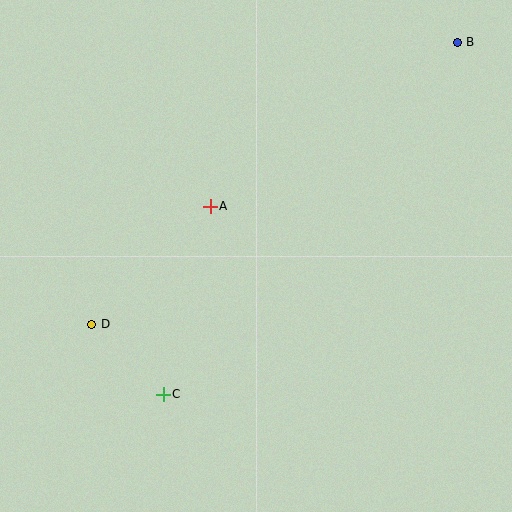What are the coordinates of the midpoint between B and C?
The midpoint between B and C is at (310, 218).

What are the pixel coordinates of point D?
Point D is at (92, 324).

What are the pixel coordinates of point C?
Point C is at (163, 394).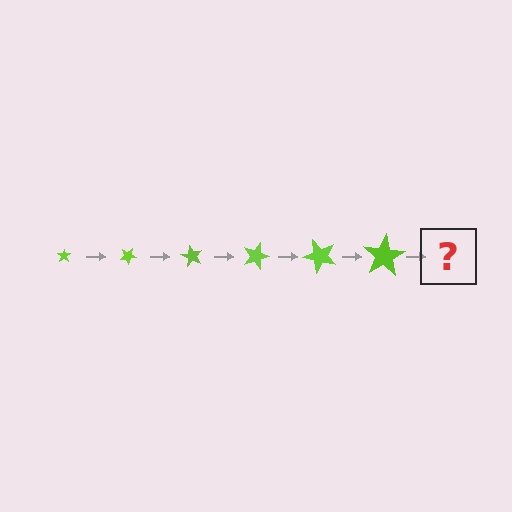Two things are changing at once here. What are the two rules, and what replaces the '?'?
The two rules are that the star grows larger each step and it rotates 30 degrees each step. The '?' should be a star, larger than the previous one and rotated 180 degrees from the start.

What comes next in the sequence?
The next element should be a star, larger than the previous one and rotated 180 degrees from the start.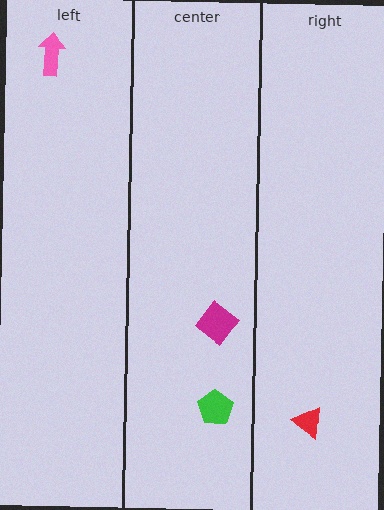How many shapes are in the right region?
1.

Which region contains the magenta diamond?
The center region.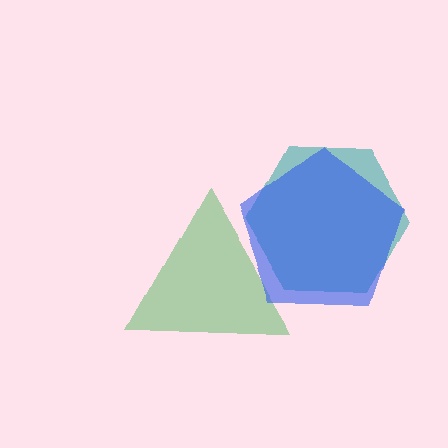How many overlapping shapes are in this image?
There are 3 overlapping shapes in the image.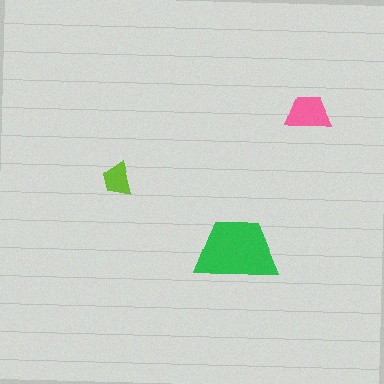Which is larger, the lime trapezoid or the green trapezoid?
The green one.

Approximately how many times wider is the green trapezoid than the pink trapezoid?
About 2 times wider.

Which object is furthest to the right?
The pink trapezoid is rightmost.